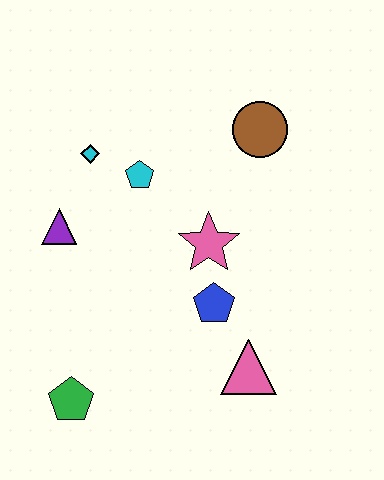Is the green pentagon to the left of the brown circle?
Yes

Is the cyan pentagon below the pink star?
No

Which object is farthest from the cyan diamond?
The pink triangle is farthest from the cyan diamond.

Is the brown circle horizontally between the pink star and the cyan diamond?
No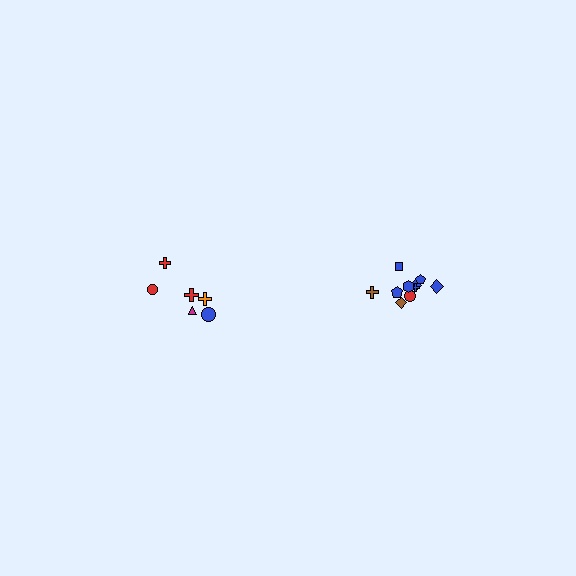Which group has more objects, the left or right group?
The right group.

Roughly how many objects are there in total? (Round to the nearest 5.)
Roughly 15 objects in total.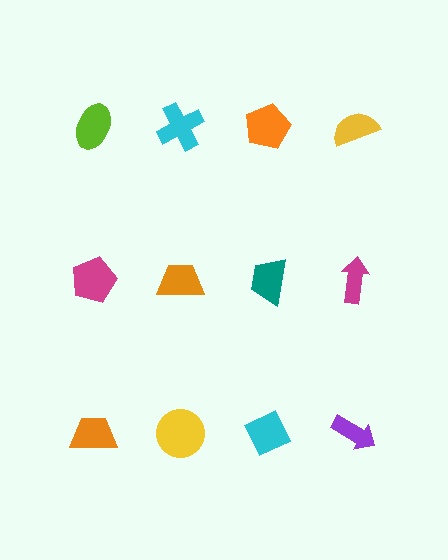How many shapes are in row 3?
4 shapes.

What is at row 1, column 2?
A cyan cross.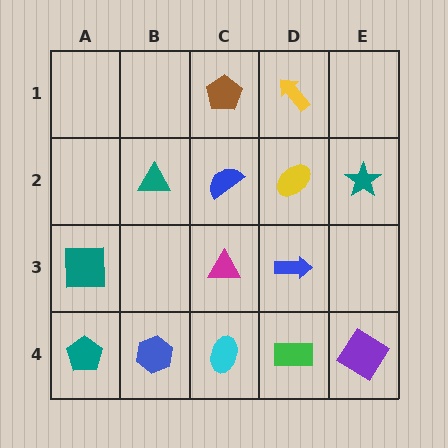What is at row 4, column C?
A cyan ellipse.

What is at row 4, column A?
A teal pentagon.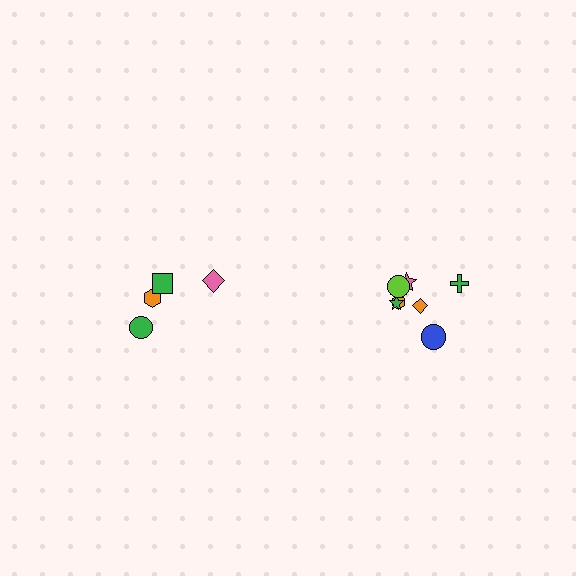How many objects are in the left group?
There are 4 objects.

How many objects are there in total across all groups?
There are 11 objects.